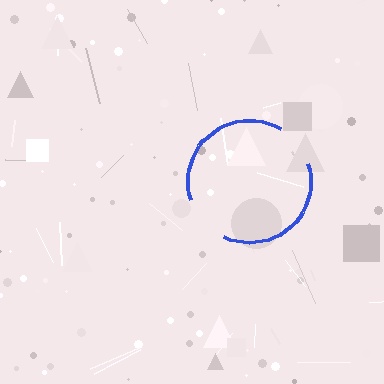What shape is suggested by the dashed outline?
The dashed outline suggests a circle.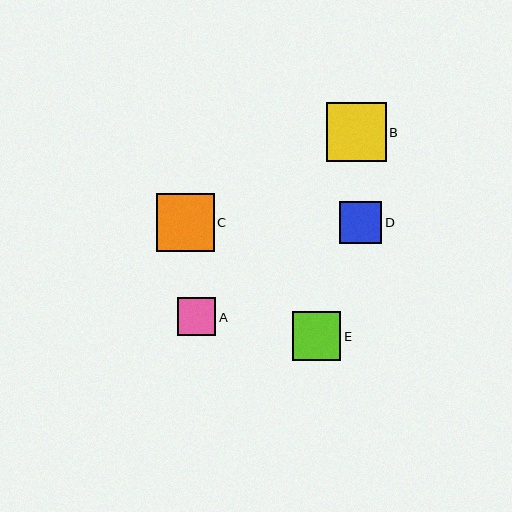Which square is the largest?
Square B is the largest with a size of approximately 59 pixels.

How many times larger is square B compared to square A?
Square B is approximately 1.5 times the size of square A.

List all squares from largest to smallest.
From largest to smallest: B, C, E, D, A.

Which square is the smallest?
Square A is the smallest with a size of approximately 39 pixels.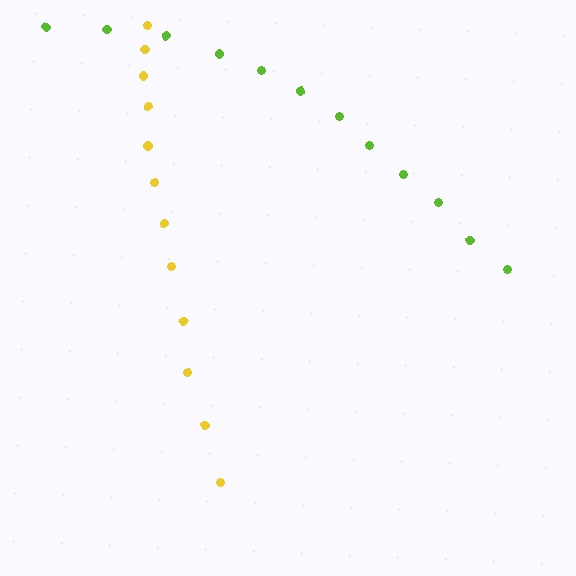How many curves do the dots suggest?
There are 2 distinct paths.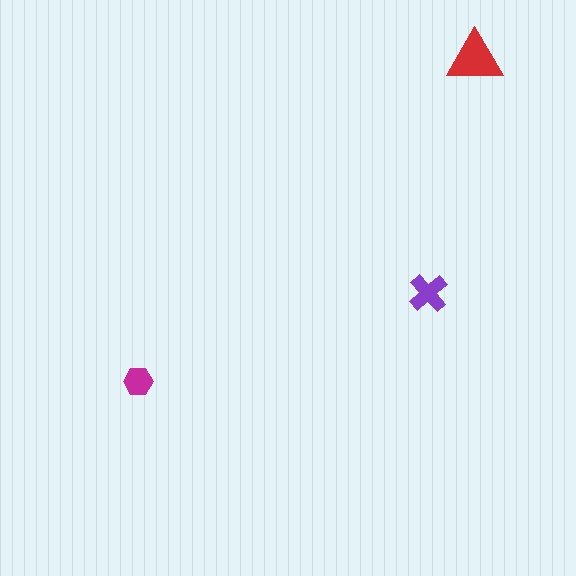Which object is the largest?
The red triangle.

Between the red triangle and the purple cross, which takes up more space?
The red triangle.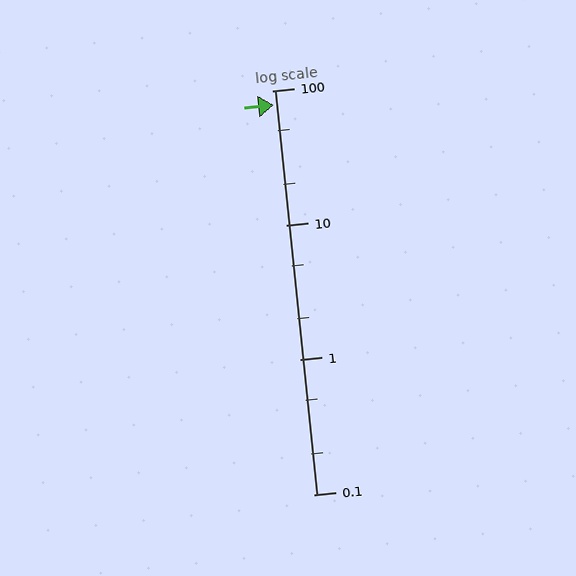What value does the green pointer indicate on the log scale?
The pointer indicates approximately 78.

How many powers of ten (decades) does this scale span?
The scale spans 3 decades, from 0.1 to 100.